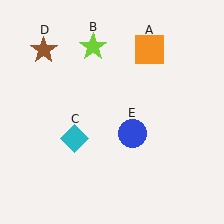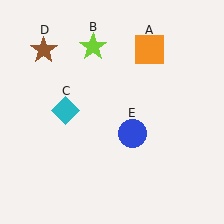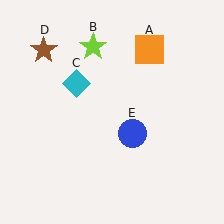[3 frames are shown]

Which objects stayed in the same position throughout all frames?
Orange square (object A) and lime star (object B) and brown star (object D) and blue circle (object E) remained stationary.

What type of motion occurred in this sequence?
The cyan diamond (object C) rotated clockwise around the center of the scene.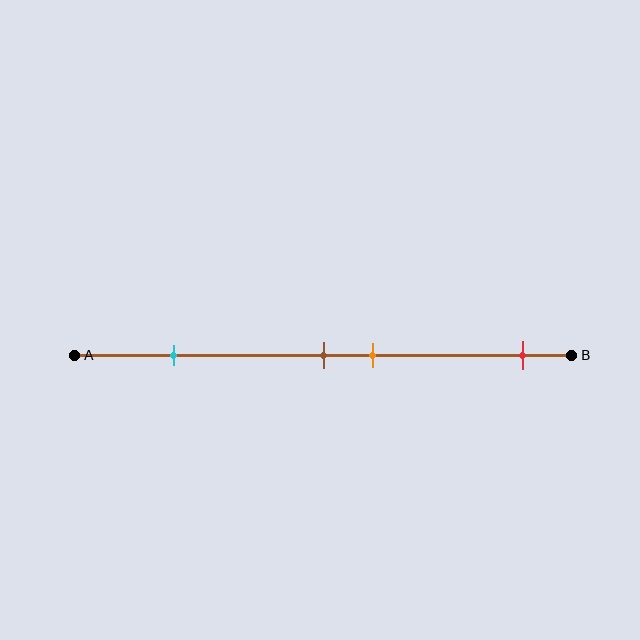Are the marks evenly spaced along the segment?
No, the marks are not evenly spaced.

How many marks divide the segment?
There are 4 marks dividing the segment.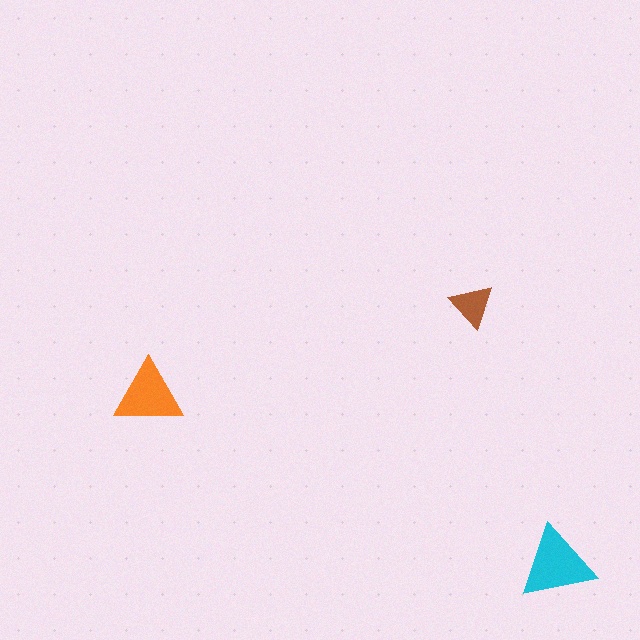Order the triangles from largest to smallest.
the cyan one, the orange one, the brown one.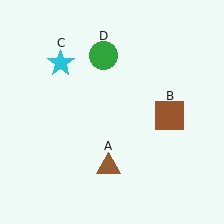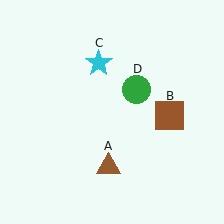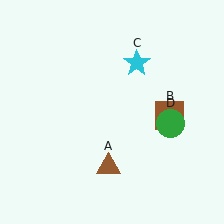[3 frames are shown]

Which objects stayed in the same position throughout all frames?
Brown triangle (object A) and brown square (object B) remained stationary.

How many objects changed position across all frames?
2 objects changed position: cyan star (object C), green circle (object D).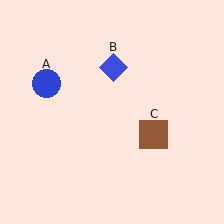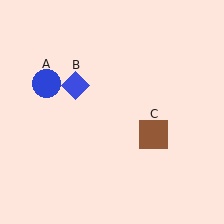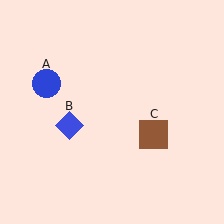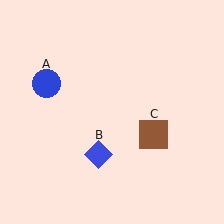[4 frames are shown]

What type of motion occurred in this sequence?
The blue diamond (object B) rotated counterclockwise around the center of the scene.